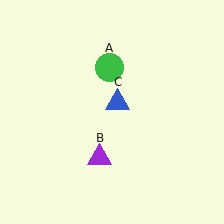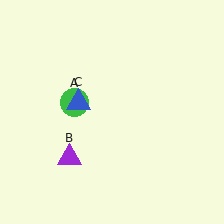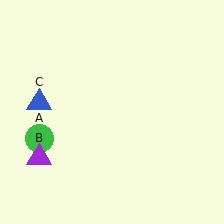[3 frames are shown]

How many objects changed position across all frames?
3 objects changed position: green circle (object A), purple triangle (object B), blue triangle (object C).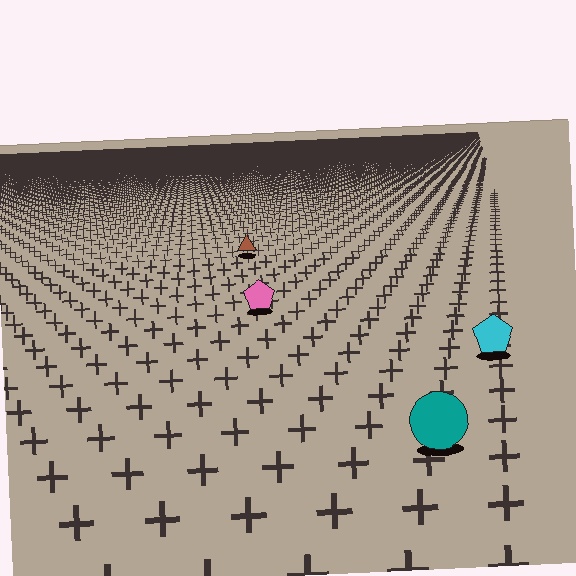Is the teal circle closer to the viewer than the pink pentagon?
Yes. The teal circle is closer — you can tell from the texture gradient: the ground texture is coarser near it.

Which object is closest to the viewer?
The teal circle is closest. The texture marks near it are larger and more spread out.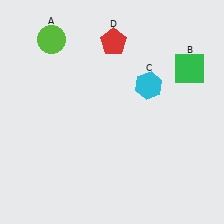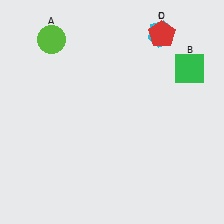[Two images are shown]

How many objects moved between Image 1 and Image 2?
2 objects moved between the two images.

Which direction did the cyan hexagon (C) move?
The cyan hexagon (C) moved up.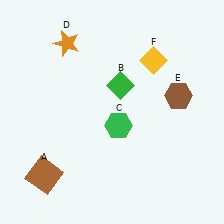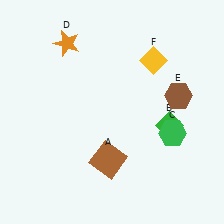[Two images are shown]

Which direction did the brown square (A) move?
The brown square (A) moved right.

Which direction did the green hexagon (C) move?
The green hexagon (C) moved right.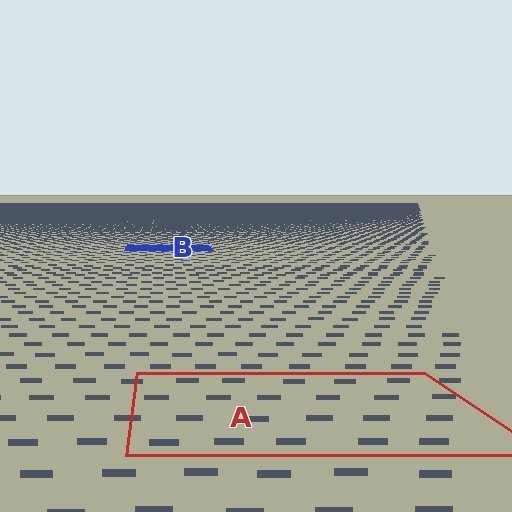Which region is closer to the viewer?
Region A is closer. The texture elements there are larger and more spread out.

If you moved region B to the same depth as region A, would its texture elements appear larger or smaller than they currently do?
They would appear larger. At a closer depth, the same texture elements are projected at a bigger on-screen size.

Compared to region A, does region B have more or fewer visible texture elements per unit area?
Region B has more texture elements per unit area — they are packed more densely because it is farther away.